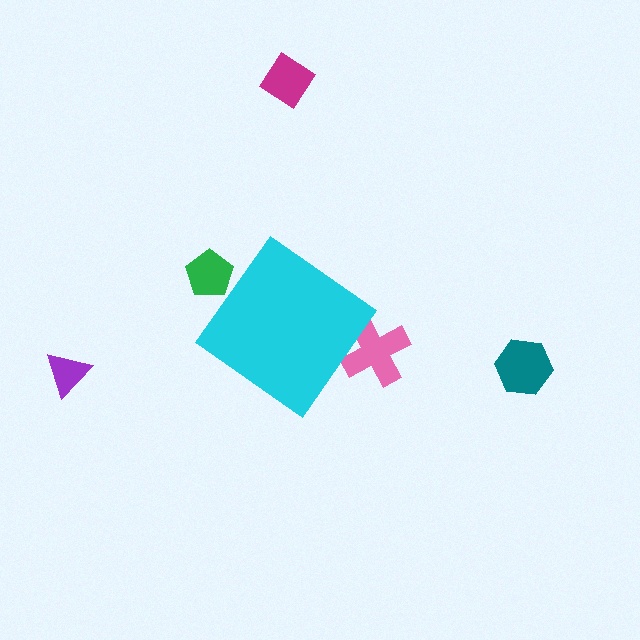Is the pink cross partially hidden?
Yes, the pink cross is partially hidden behind the cyan diamond.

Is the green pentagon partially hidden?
Yes, the green pentagon is partially hidden behind the cyan diamond.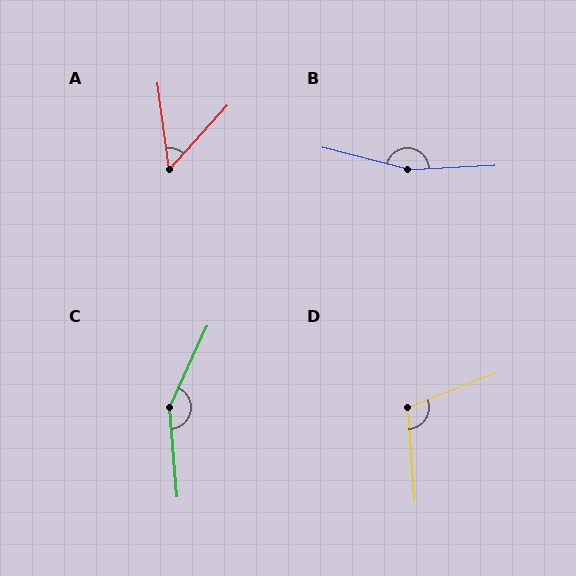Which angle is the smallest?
A, at approximately 50 degrees.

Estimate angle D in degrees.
Approximately 108 degrees.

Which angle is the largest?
B, at approximately 163 degrees.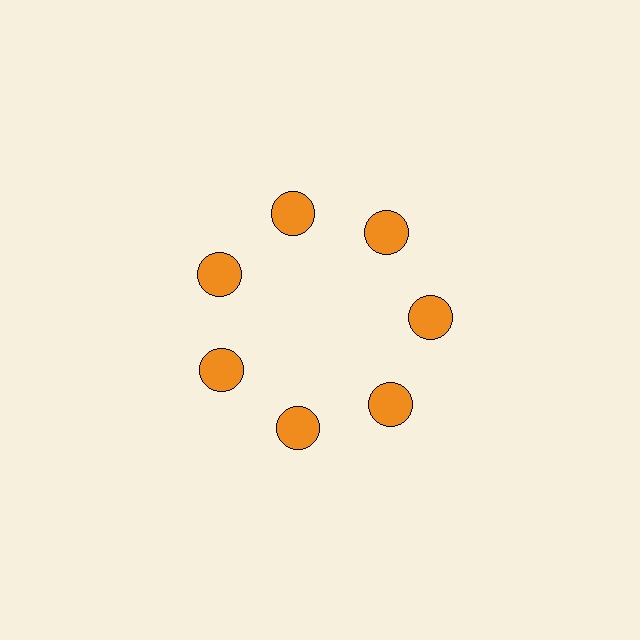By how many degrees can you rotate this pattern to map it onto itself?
The pattern maps onto itself every 51 degrees of rotation.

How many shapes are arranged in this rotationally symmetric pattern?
There are 7 shapes, arranged in 7 groups of 1.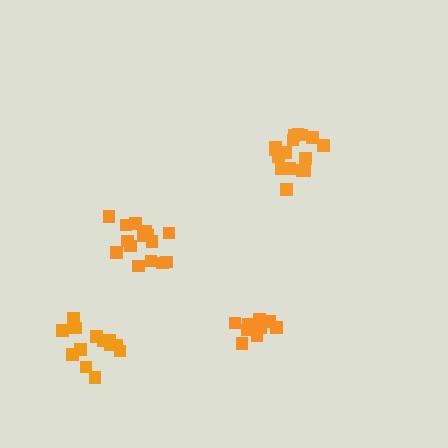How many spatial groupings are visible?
There are 4 spatial groupings.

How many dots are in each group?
Group 1: 16 dots, Group 2: 11 dots, Group 3: 15 dots, Group 4: 13 dots (55 total).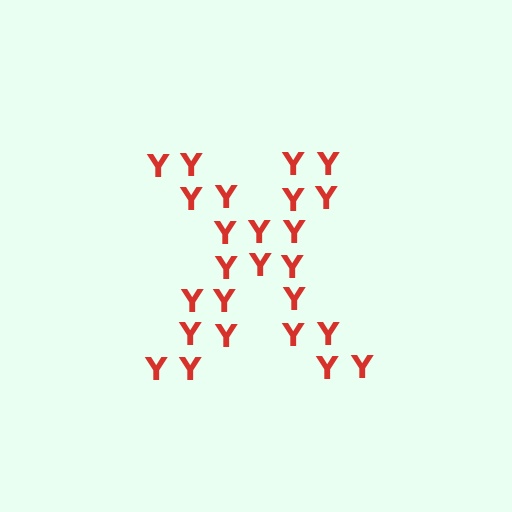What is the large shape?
The large shape is the letter X.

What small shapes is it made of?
It is made of small letter Y's.